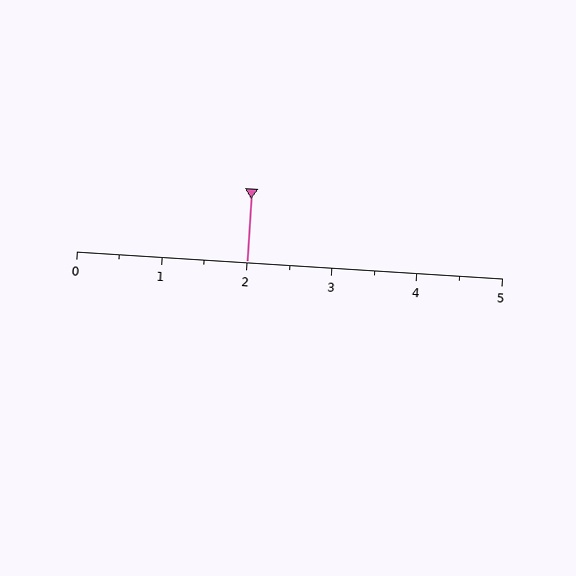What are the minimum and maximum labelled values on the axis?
The axis runs from 0 to 5.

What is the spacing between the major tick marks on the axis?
The major ticks are spaced 1 apart.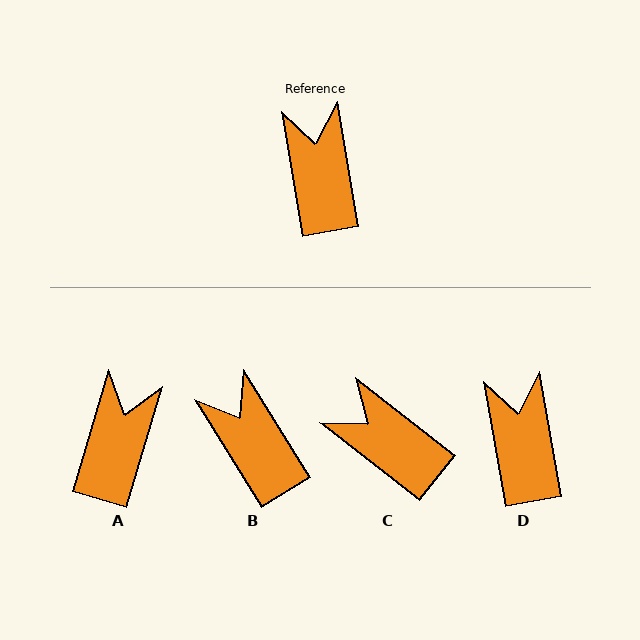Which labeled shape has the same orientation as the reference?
D.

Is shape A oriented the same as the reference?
No, it is off by about 26 degrees.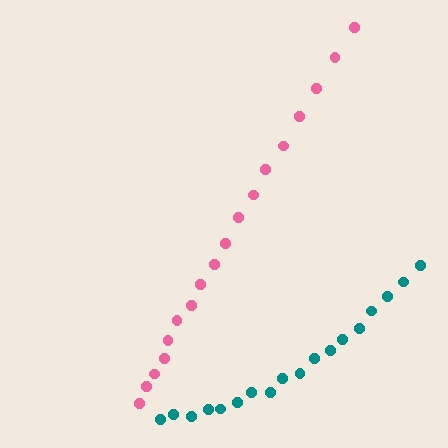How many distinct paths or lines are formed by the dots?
There are 2 distinct paths.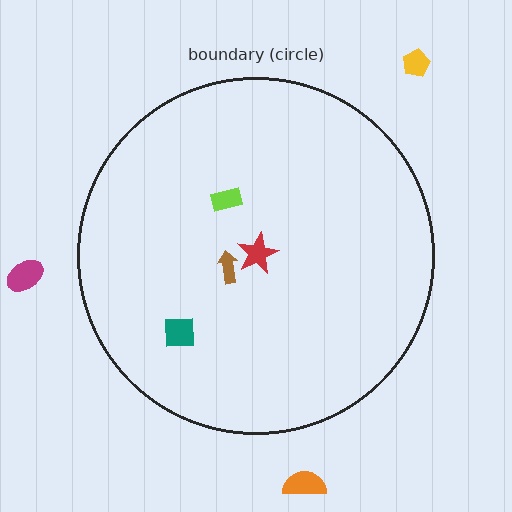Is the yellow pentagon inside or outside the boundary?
Outside.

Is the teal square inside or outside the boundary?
Inside.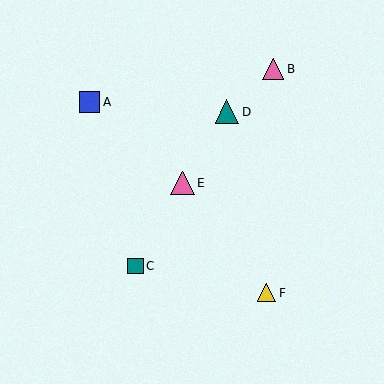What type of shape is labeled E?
Shape E is a pink triangle.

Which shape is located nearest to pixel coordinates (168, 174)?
The pink triangle (labeled E) at (182, 183) is nearest to that location.